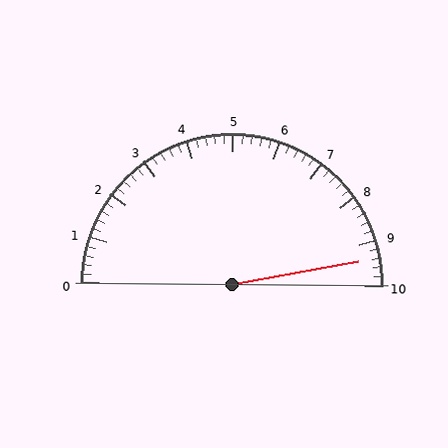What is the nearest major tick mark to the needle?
The nearest major tick mark is 9.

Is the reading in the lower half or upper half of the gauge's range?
The reading is in the upper half of the range (0 to 10).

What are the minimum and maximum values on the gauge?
The gauge ranges from 0 to 10.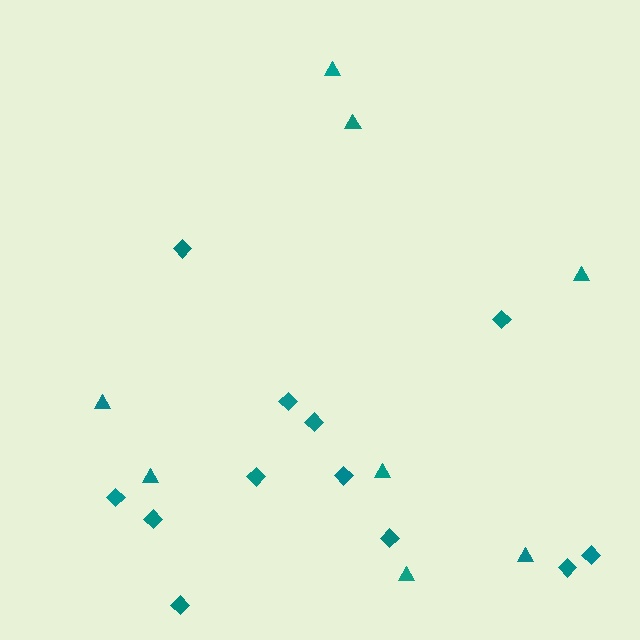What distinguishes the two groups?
There are 2 groups: one group of triangles (8) and one group of diamonds (12).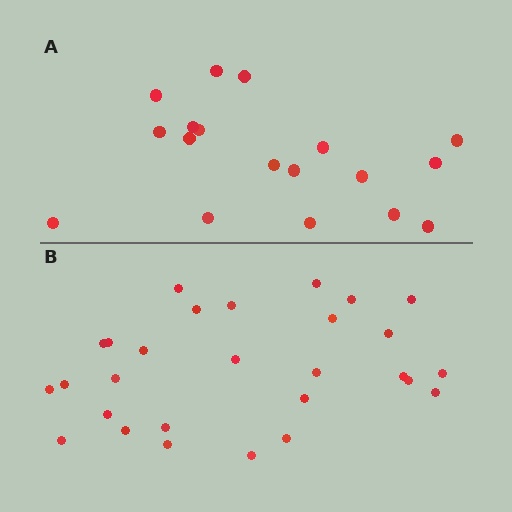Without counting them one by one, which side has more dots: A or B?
Region B (the bottom region) has more dots.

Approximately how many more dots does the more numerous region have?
Region B has roughly 10 or so more dots than region A.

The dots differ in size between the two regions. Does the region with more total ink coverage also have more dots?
No. Region A has more total ink coverage because its dots are larger, but region B actually contains more individual dots. Total area can be misleading — the number of items is what matters here.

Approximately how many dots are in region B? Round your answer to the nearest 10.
About 30 dots. (The exact count is 28, which rounds to 30.)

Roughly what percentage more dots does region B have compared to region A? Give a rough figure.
About 55% more.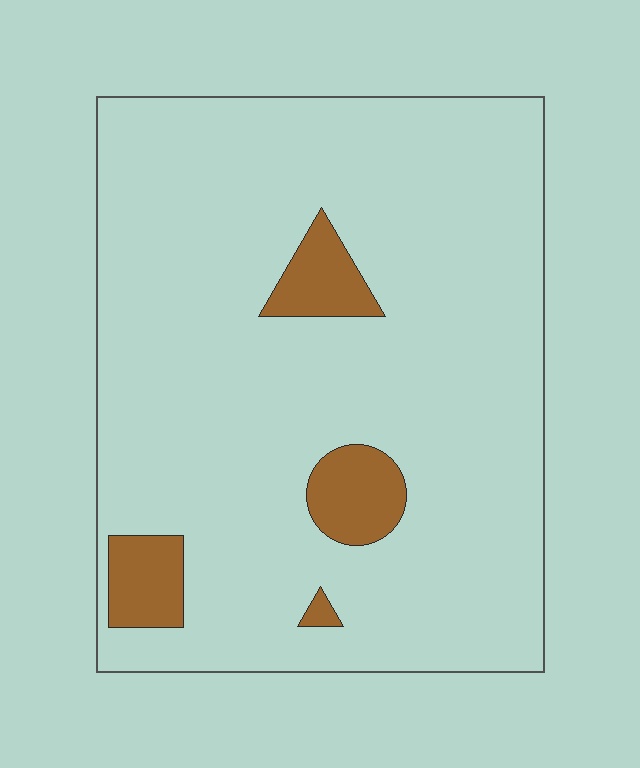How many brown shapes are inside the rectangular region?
4.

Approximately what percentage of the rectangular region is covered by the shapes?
Approximately 10%.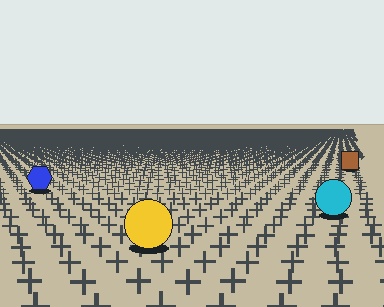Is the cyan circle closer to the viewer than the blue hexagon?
Yes. The cyan circle is closer — you can tell from the texture gradient: the ground texture is coarser near it.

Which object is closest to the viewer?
The yellow circle is closest. The texture marks near it are larger and more spread out.